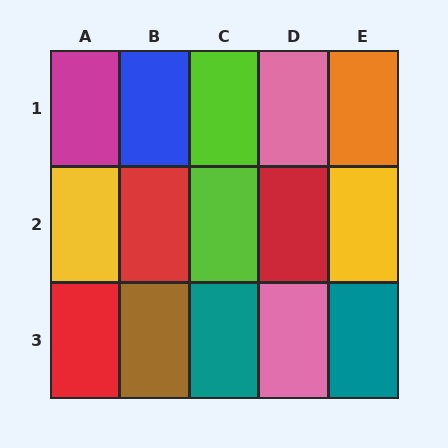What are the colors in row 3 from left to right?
Red, brown, teal, pink, teal.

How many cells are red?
3 cells are red.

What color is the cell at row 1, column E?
Orange.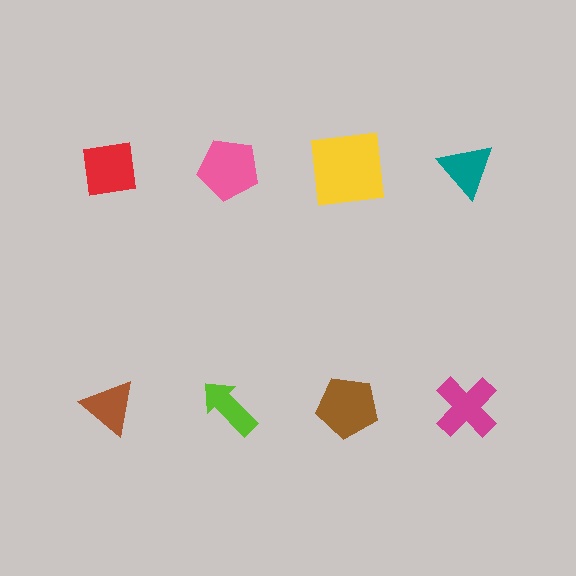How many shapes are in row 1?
4 shapes.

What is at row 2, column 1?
A brown triangle.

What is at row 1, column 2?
A pink pentagon.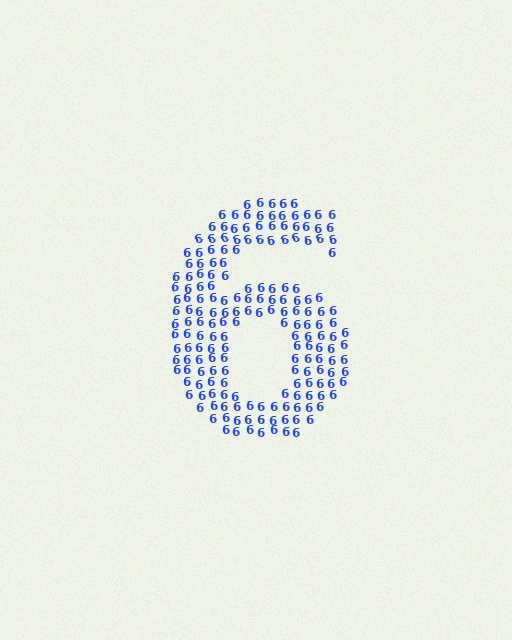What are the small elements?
The small elements are digit 6's.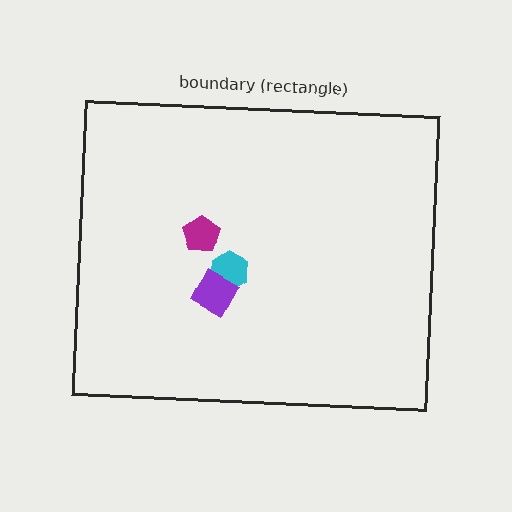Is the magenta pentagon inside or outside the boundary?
Inside.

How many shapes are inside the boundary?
3 inside, 0 outside.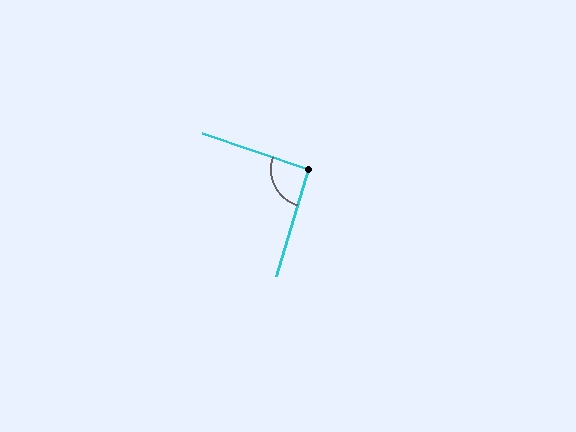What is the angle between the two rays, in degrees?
Approximately 92 degrees.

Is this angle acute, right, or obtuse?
It is approximately a right angle.